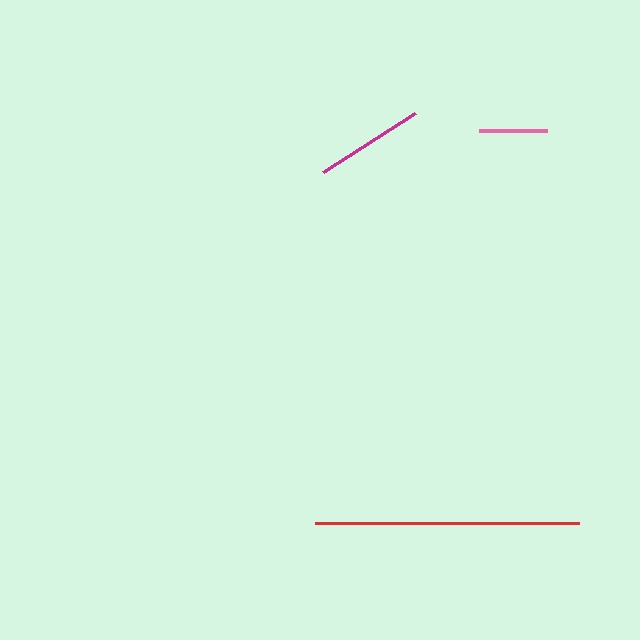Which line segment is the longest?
The red line is the longest at approximately 264 pixels.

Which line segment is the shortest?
The pink line is the shortest at approximately 68 pixels.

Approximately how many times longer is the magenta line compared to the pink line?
The magenta line is approximately 1.6 times the length of the pink line.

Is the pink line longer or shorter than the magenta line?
The magenta line is longer than the pink line.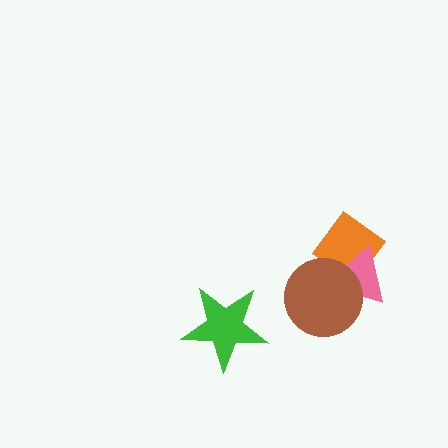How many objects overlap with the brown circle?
2 objects overlap with the brown circle.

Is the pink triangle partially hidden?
Yes, it is partially covered by another shape.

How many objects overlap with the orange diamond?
2 objects overlap with the orange diamond.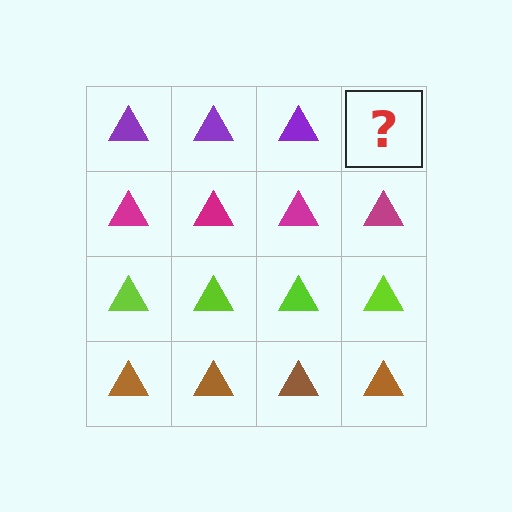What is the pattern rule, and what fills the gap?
The rule is that each row has a consistent color. The gap should be filled with a purple triangle.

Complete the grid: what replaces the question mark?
The question mark should be replaced with a purple triangle.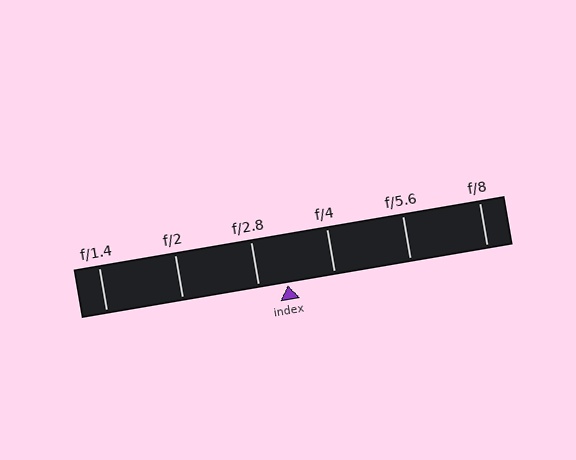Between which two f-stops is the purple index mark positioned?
The index mark is between f/2.8 and f/4.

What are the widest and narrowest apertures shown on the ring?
The widest aperture shown is f/1.4 and the narrowest is f/8.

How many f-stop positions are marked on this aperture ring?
There are 6 f-stop positions marked.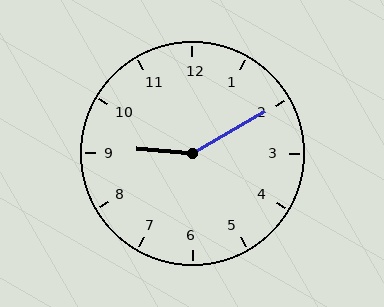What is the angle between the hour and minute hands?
Approximately 145 degrees.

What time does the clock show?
9:10.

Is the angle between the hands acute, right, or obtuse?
It is obtuse.